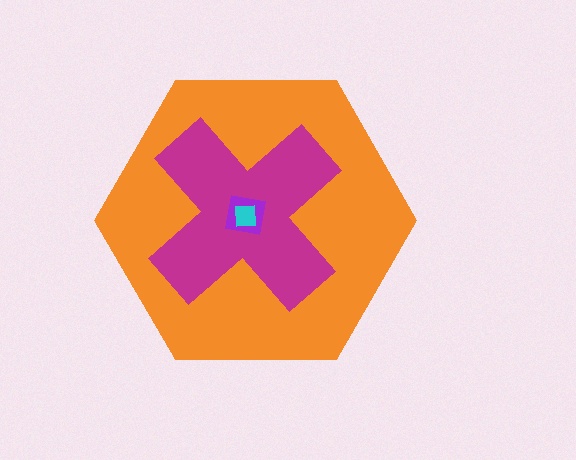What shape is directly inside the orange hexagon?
The magenta cross.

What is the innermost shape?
The cyan square.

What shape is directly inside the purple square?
The cyan square.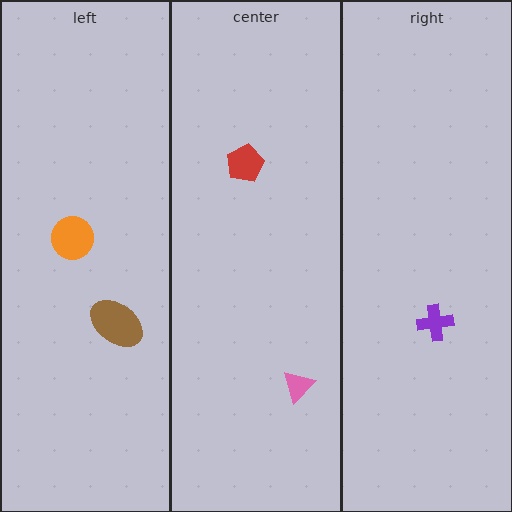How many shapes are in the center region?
2.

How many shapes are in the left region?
2.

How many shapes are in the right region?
1.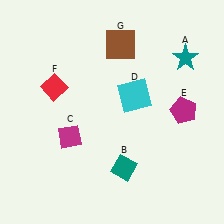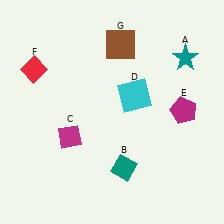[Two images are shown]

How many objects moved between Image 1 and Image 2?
1 object moved between the two images.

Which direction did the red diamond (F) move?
The red diamond (F) moved left.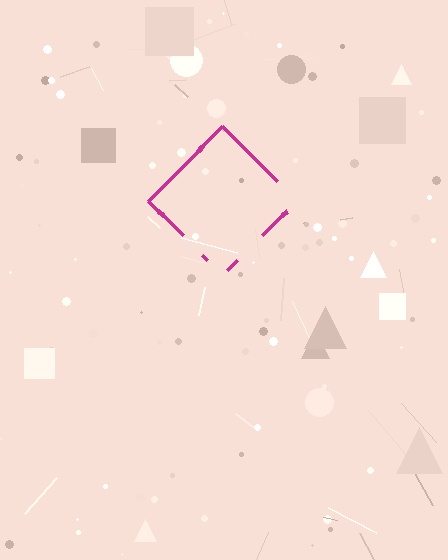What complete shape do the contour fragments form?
The contour fragments form a diamond.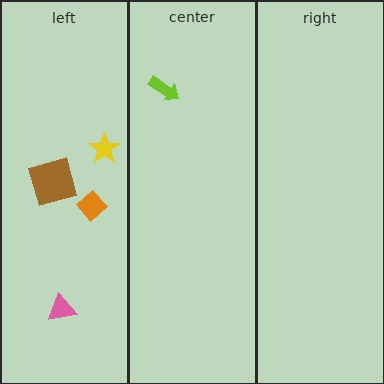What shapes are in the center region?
The lime arrow.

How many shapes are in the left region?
4.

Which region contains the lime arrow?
The center region.